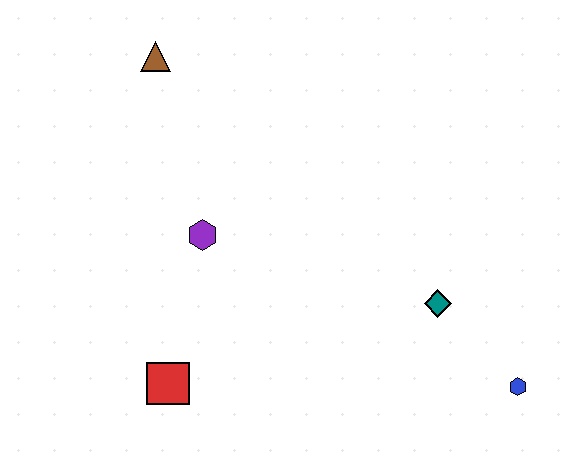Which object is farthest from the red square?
The blue hexagon is farthest from the red square.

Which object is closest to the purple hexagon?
The red square is closest to the purple hexagon.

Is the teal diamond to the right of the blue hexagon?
No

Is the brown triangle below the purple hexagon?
No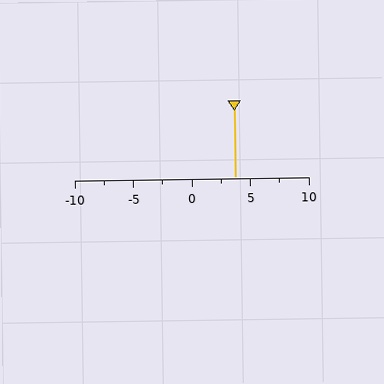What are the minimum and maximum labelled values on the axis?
The axis runs from -10 to 10.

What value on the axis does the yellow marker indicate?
The marker indicates approximately 3.8.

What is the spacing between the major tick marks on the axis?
The major ticks are spaced 5 apart.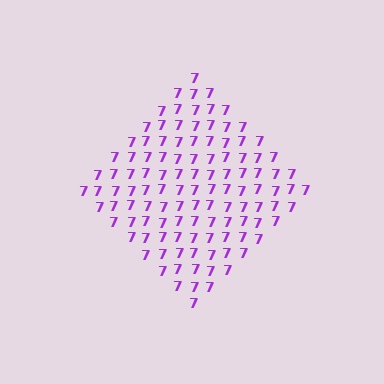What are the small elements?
The small elements are digit 7's.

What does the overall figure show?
The overall figure shows a diamond.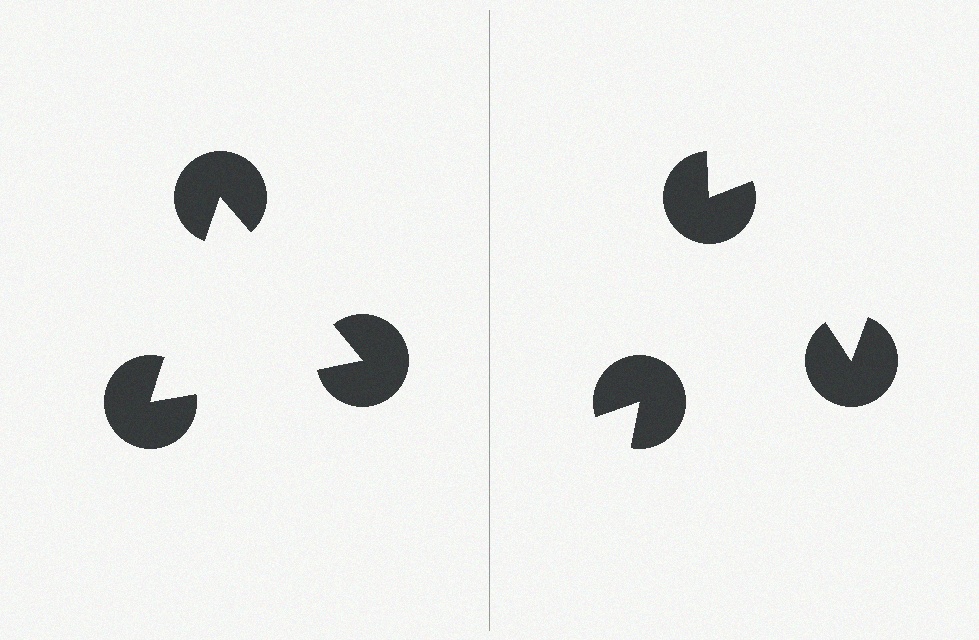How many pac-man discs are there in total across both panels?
6 — 3 on each side.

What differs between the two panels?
The pac-man discs are positioned identically on both sides; only the wedge orientations differ. On the left they align to a triangle; on the right they are misaligned.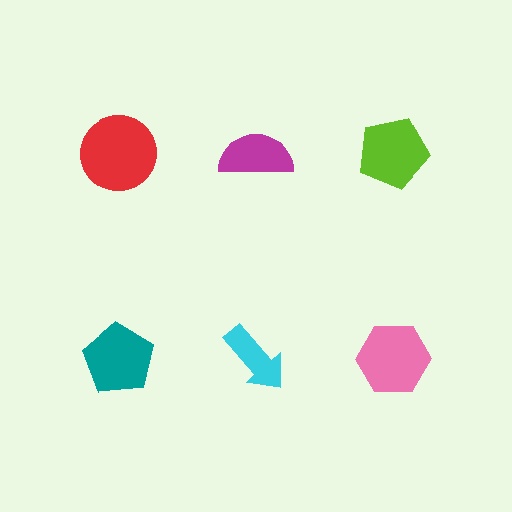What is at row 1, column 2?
A magenta semicircle.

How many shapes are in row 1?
3 shapes.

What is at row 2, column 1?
A teal pentagon.